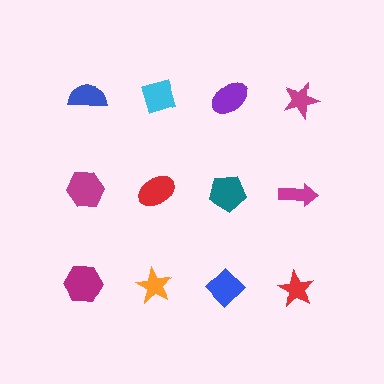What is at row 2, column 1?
A magenta hexagon.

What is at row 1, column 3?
A purple ellipse.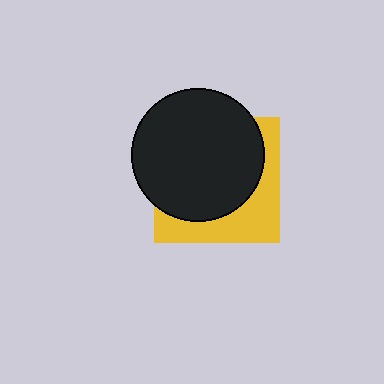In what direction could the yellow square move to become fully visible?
The yellow square could move toward the lower-right. That would shift it out from behind the black circle entirely.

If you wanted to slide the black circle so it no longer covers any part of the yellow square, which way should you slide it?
Slide it toward the upper-left — that is the most direct way to separate the two shapes.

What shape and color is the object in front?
The object in front is a black circle.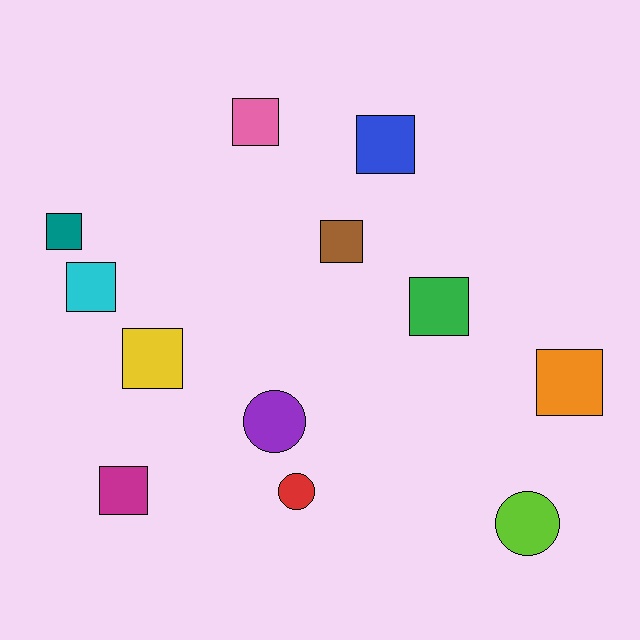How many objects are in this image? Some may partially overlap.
There are 12 objects.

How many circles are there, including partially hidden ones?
There are 3 circles.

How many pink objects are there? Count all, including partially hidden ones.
There is 1 pink object.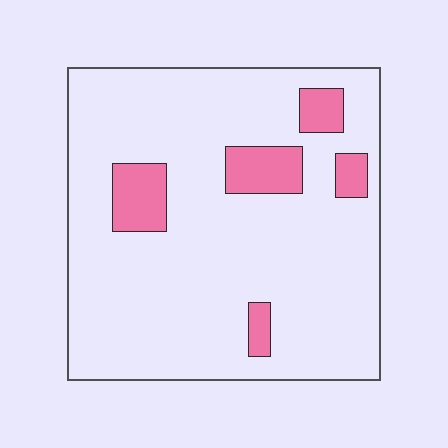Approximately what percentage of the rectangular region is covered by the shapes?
Approximately 10%.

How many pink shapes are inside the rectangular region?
5.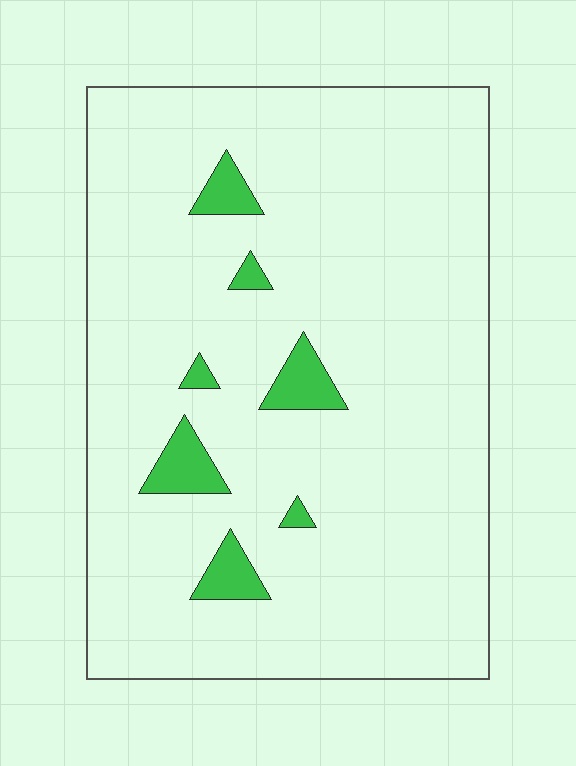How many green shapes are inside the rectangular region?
7.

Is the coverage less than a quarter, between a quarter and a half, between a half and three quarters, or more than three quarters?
Less than a quarter.